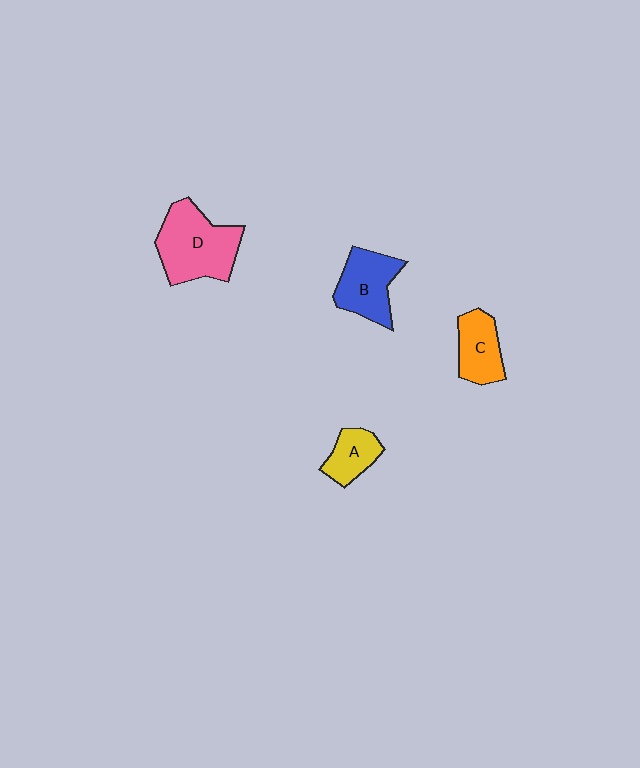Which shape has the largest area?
Shape D (pink).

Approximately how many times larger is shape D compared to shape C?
Approximately 1.8 times.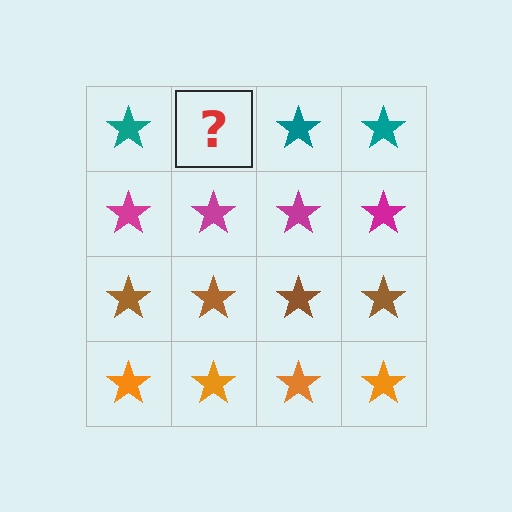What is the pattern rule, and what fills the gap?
The rule is that each row has a consistent color. The gap should be filled with a teal star.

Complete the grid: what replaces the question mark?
The question mark should be replaced with a teal star.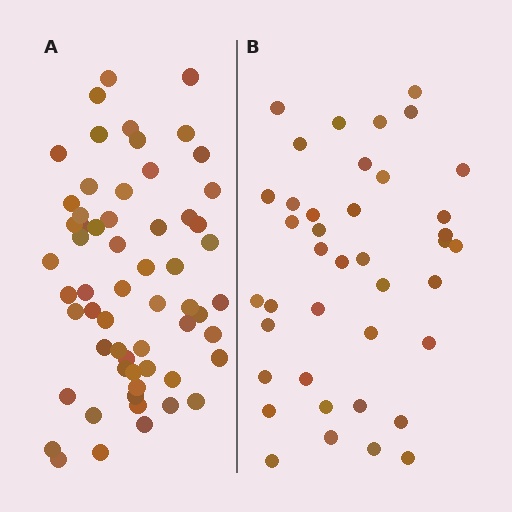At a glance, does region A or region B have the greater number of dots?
Region A (the left region) has more dots.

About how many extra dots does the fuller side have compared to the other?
Region A has approximately 20 more dots than region B.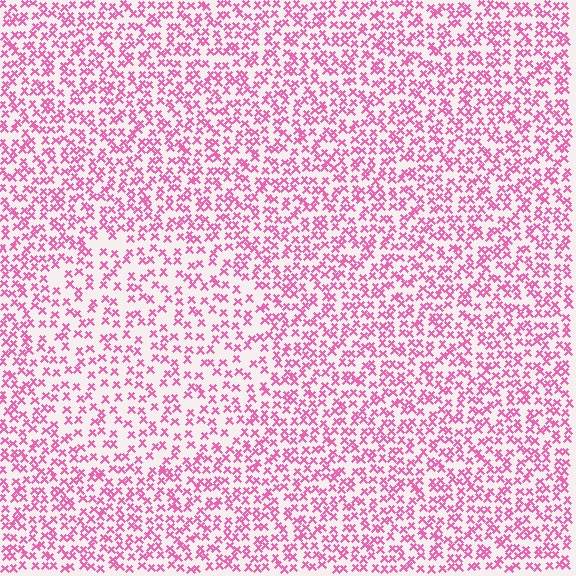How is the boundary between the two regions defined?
The boundary is defined by a change in element density (approximately 1.6x ratio). All elements are the same color, size, and shape.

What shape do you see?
I see a circle.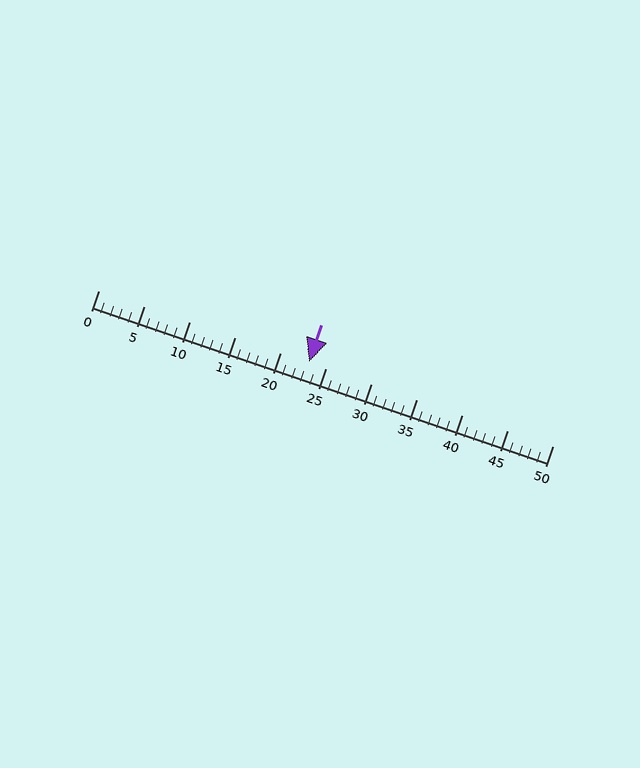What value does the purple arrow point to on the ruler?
The purple arrow points to approximately 23.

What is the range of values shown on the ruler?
The ruler shows values from 0 to 50.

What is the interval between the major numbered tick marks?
The major tick marks are spaced 5 units apart.